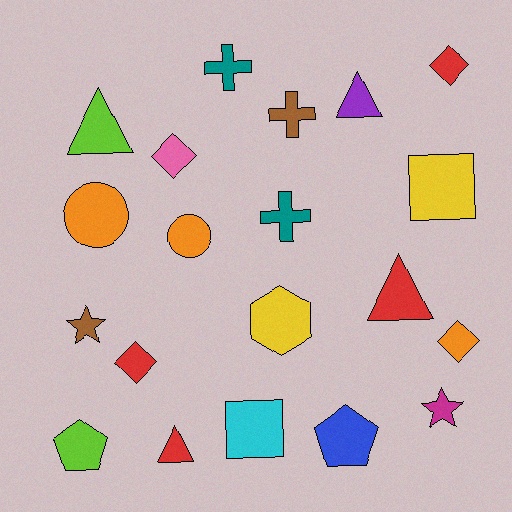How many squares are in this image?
There are 2 squares.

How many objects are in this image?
There are 20 objects.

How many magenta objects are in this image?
There is 1 magenta object.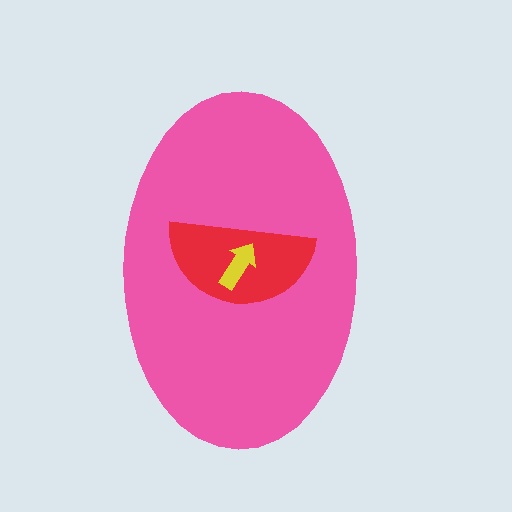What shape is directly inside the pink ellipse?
The red semicircle.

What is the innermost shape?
The yellow arrow.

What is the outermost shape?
The pink ellipse.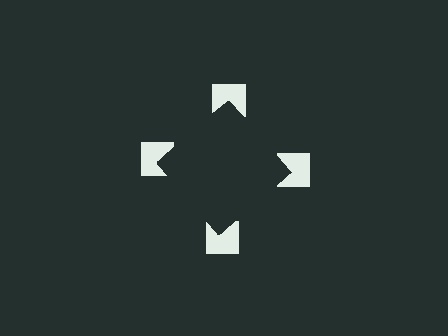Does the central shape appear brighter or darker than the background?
It typically appears slightly darker than the background, even though no actual brightness change is drawn.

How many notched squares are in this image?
There are 4 — one at each vertex of the illusory square.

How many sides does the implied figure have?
4 sides.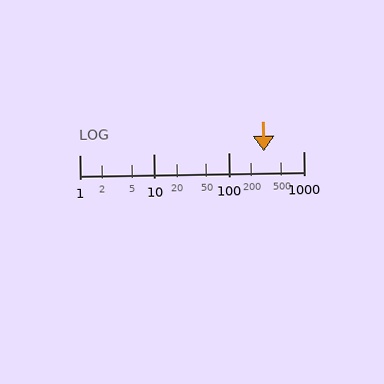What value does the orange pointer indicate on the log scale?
The pointer indicates approximately 300.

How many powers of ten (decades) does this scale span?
The scale spans 3 decades, from 1 to 1000.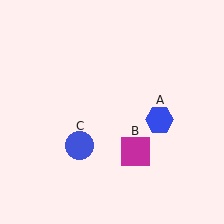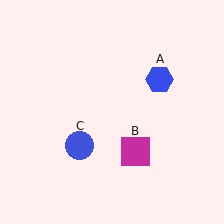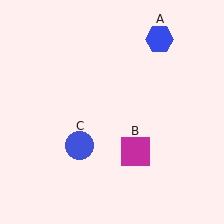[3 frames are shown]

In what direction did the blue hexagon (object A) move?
The blue hexagon (object A) moved up.